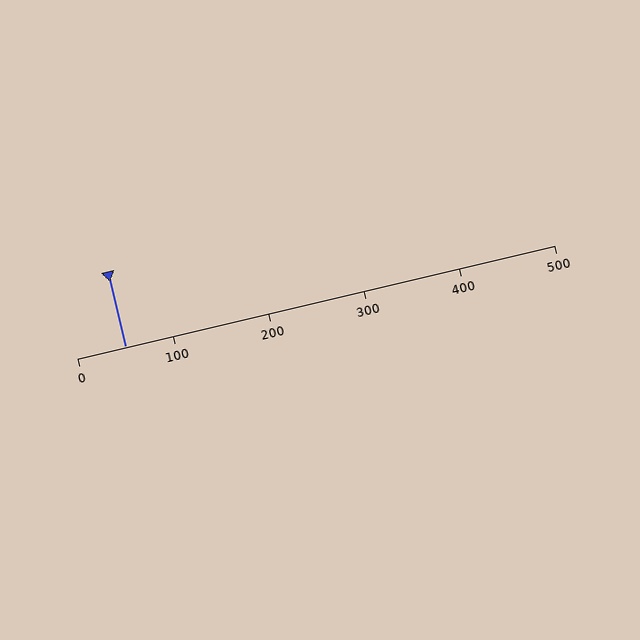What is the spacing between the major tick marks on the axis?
The major ticks are spaced 100 apart.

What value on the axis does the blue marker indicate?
The marker indicates approximately 50.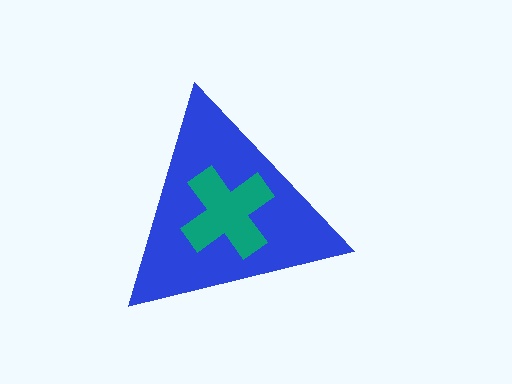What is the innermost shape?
The teal cross.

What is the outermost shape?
The blue triangle.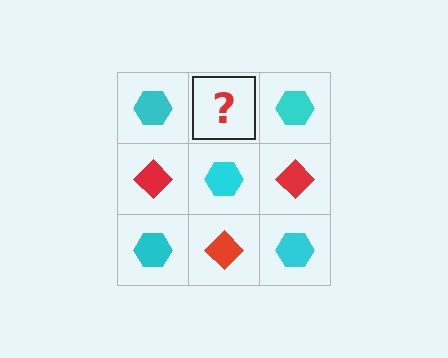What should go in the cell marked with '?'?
The missing cell should contain a red diamond.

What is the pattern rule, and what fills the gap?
The rule is that it alternates cyan hexagon and red diamond in a checkerboard pattern. The gap should be filled with a red diamond.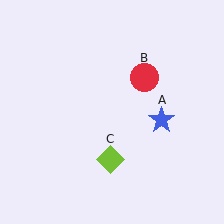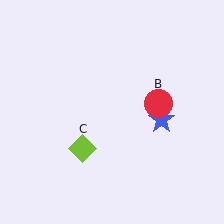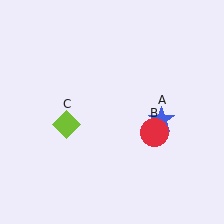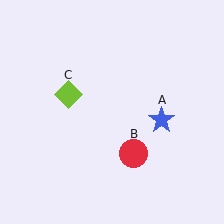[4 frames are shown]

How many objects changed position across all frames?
2 objects changed position: red circle (object B), lime diamond (object C).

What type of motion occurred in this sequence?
The red circle (object B), lime diamond (object C) rotated clockwise around the center of the scene.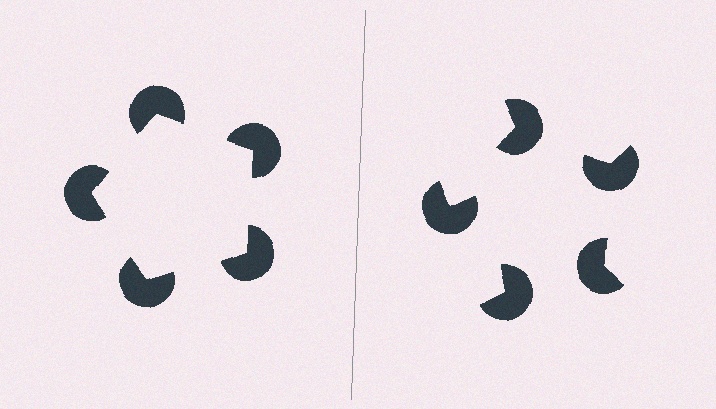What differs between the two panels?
The pac-man discs are positioned identically on both sides; only the wedge orientations differ. On the left they align to a pentagon; on the right they are misaligned.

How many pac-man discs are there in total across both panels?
10 — 5 on each side.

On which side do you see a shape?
An illusory pentagon appears on the left side. On the right side the wedge cuts are rotated, so no coherent shape forms.